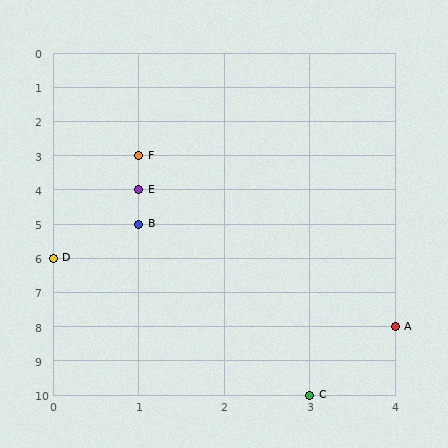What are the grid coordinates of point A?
Point A is at grid coordinates (4, 8).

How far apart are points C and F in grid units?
Points C and F are 2 columns and 7 rows apart (about 7.3 grid units diagonally).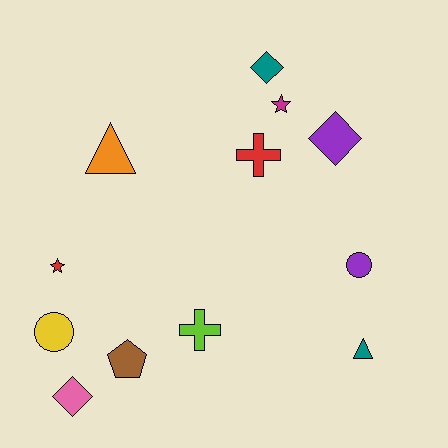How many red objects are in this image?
There are 2 red objects.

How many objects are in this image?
There are 12 objects.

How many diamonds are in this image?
There are 3 diamonds.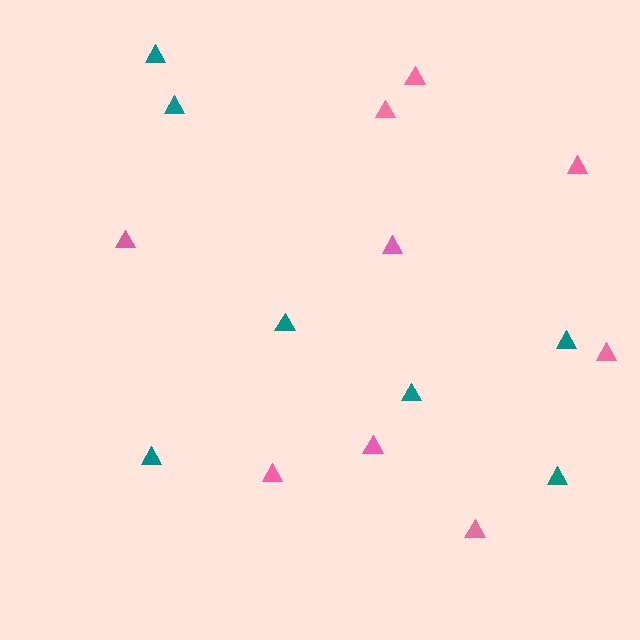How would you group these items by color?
There are 2 groups: one group of pink triangles (9) and one group of teal triangles (7).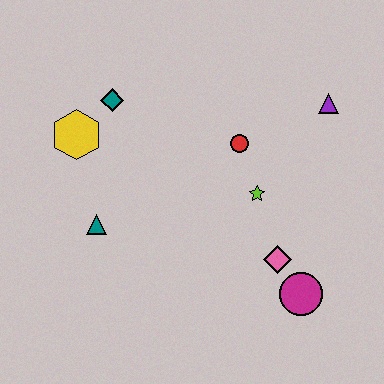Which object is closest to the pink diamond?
The magenta circle is closest to the pink diamond.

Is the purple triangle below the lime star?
No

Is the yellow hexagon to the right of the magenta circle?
No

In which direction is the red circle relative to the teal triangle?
The red circle is to the right of the teal triangle.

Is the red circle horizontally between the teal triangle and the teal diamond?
No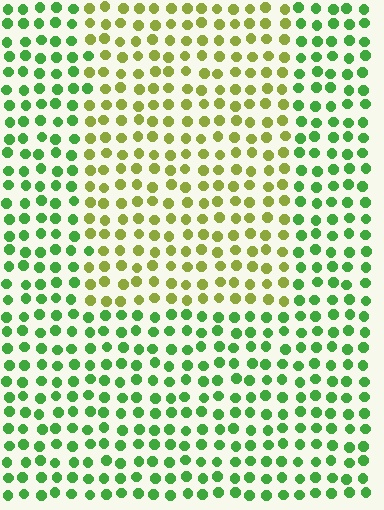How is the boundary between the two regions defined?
The boundary is defined purely by a slight shift in hue (about 43 degrees). Spacing, size, and orientation are identical on both sides.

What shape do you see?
I see a rectangle.